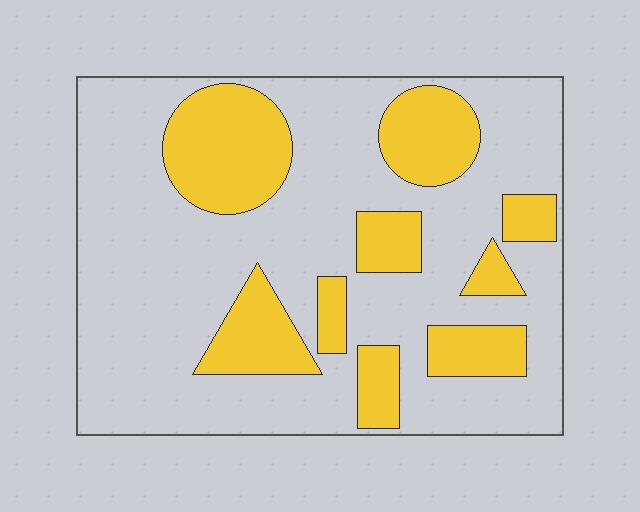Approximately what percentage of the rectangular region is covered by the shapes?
Approximately 30%.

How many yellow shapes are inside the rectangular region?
9.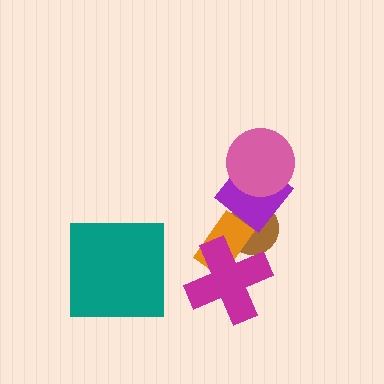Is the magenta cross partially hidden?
No, no other shape covers it.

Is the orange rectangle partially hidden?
Yes, it is partially covered by another shape.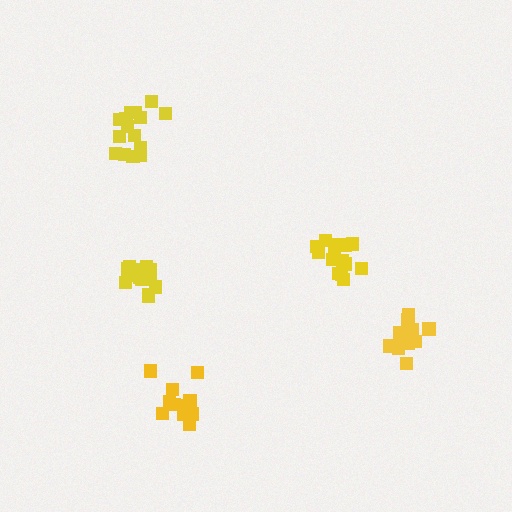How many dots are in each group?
Group 1: 18 dots, Group 2: 15 dots, Group 3: 15 dots, Group 4: 13 dots, Group 5: 16 dots (77 total).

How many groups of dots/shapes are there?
There are 5 groups.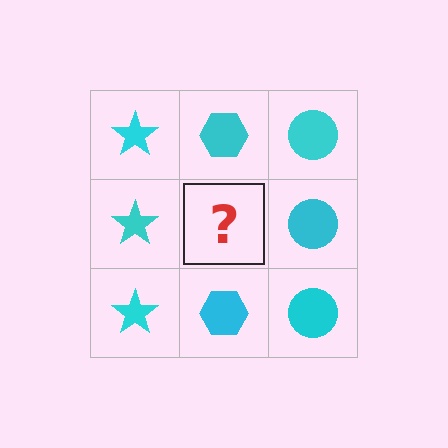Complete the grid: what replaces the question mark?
The question mark should be replaced with a cyan hexagon.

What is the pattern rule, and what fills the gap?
The rule is that each column has a consistent shape. The gap should be filled with a cyan hexagon.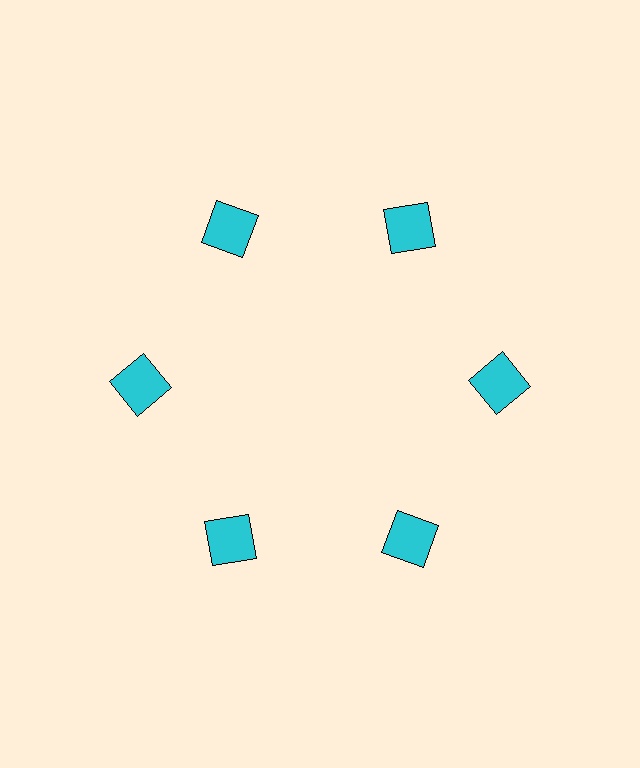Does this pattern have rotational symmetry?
Yes, this pattern has 6-fold rotational symmetry. It looks the same after rotating 60 degrees around the center.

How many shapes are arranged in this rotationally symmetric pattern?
There are 6 shapes, arranged in 6 groups of 1.